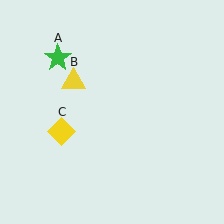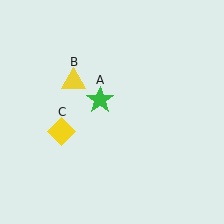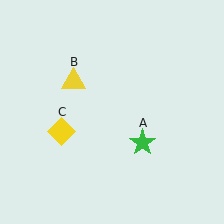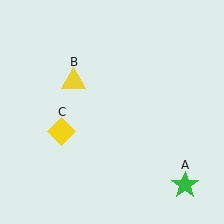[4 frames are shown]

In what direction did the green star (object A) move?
The green star (object A) moved down and to the right.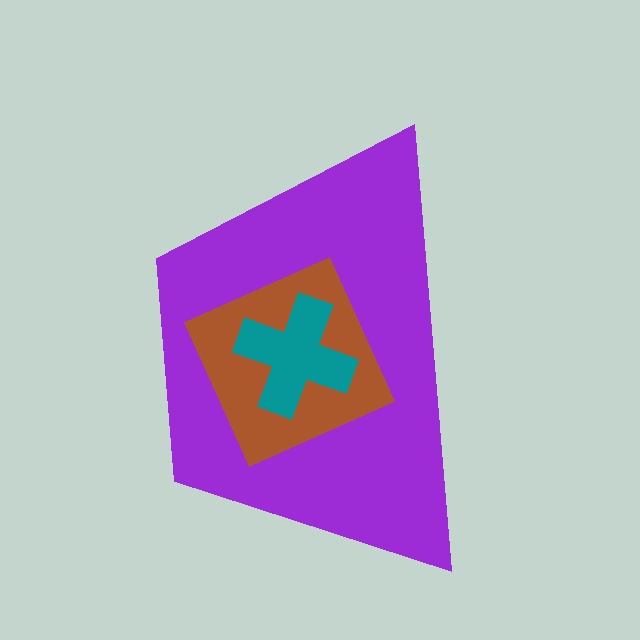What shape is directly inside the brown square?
The teal cross.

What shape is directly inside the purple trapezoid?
The brown square.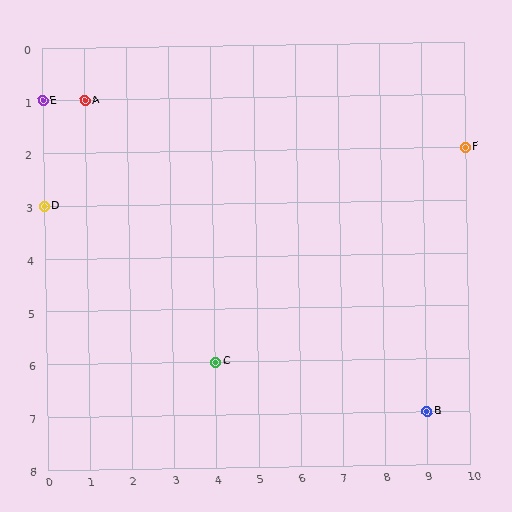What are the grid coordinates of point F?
Point F is at grid coordinates (10, 2).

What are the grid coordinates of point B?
Point B is at grid coordinates (9, 7).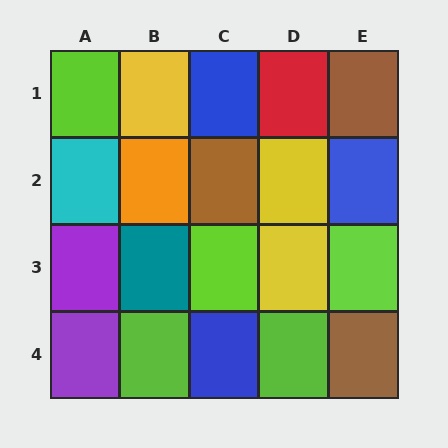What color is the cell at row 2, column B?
Orange.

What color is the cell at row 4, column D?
Lime.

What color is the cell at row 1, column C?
Blue.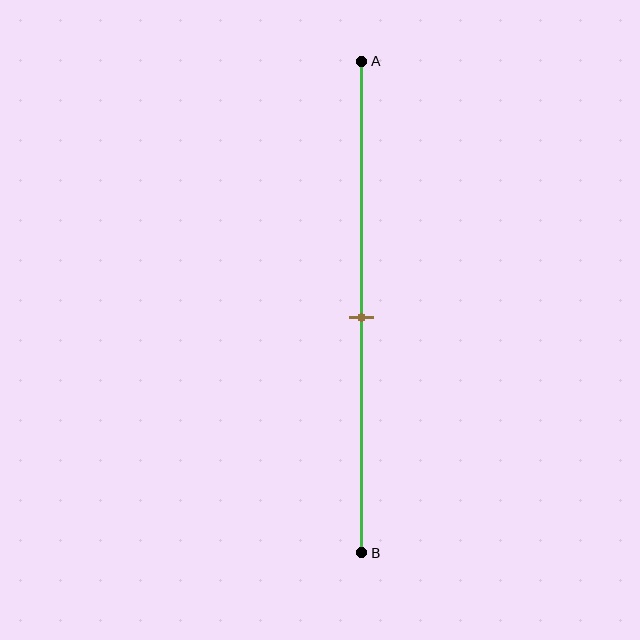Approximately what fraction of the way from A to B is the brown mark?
The brown mark is approximately 50% of the way from A to B.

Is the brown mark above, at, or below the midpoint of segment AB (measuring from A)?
The brown mark is approximately at the midpoint of segment AB.